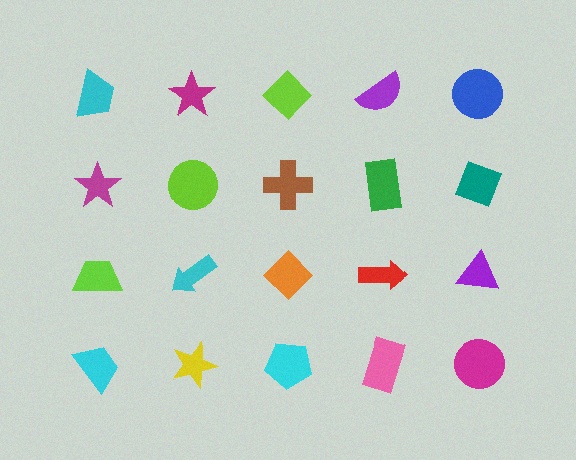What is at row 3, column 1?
A lime trapezoid.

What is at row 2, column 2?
A lime circle.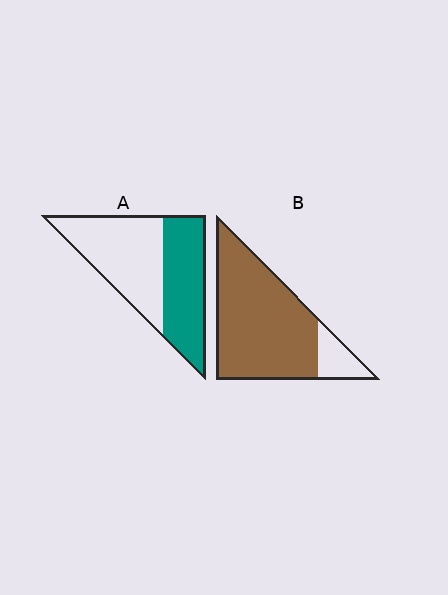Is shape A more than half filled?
No.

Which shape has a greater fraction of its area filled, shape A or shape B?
Shape B.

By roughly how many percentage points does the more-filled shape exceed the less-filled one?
By roughly 40 percentage points (B over A).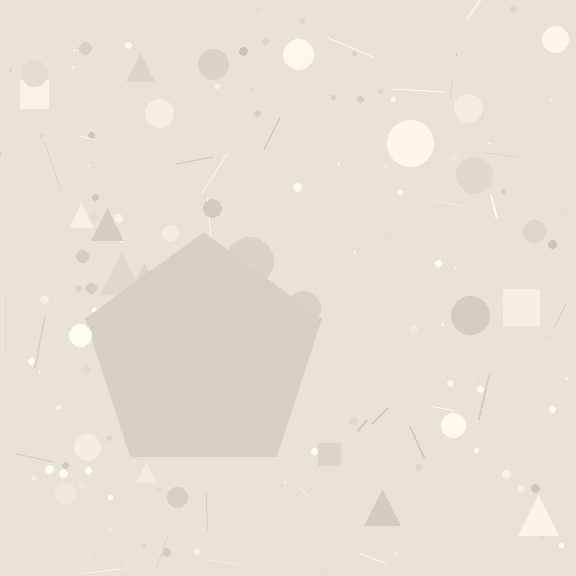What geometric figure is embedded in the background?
A pentagon is embedded in the background.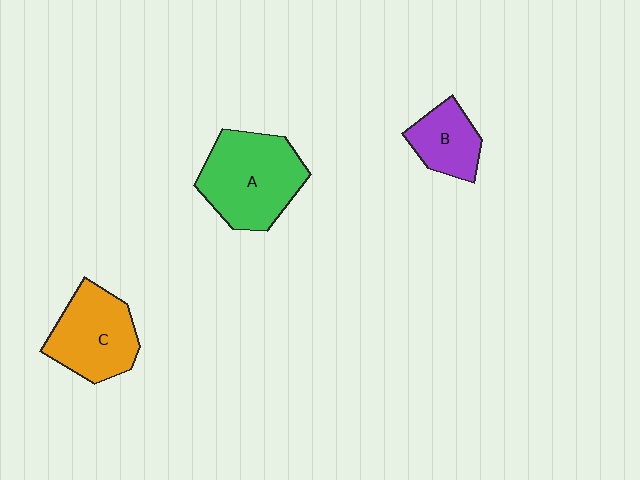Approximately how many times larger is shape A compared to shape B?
Approximately 2.0 times.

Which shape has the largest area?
Shape A (green).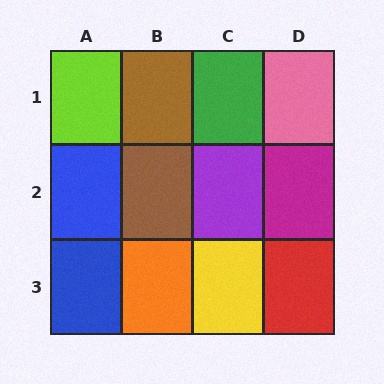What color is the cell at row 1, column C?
Green.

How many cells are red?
1 cell is red.